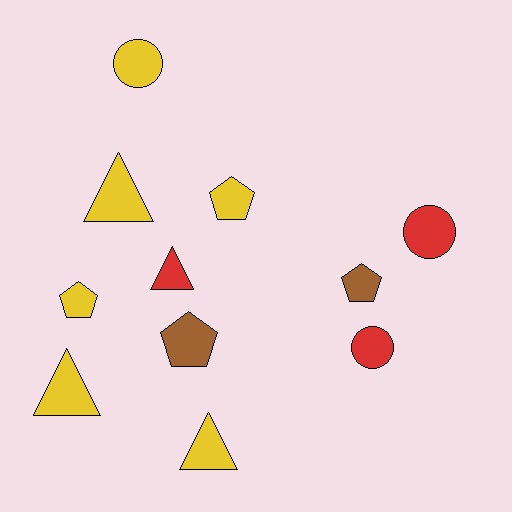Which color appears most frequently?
Yellow, with 6 objects.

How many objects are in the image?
There are 11 objects.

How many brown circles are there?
There are no brown circles.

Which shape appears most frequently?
Pentagon, with 4 objects.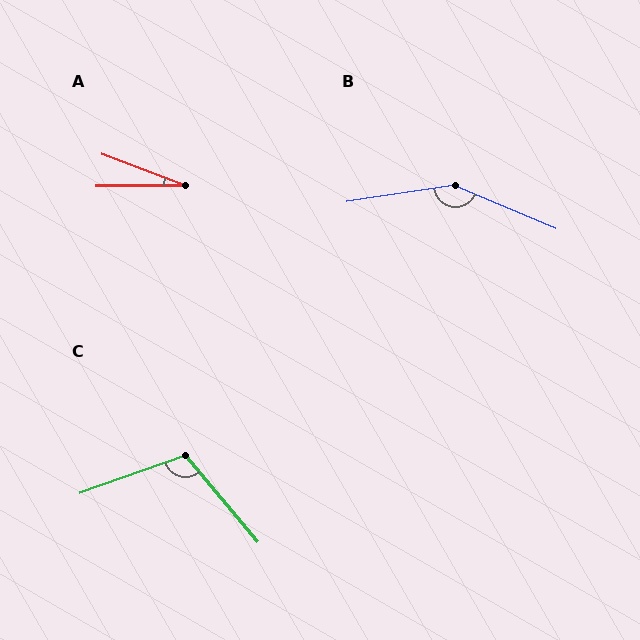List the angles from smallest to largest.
A (21°), C (110°), B (149°).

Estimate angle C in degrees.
Approximately 110 degrees.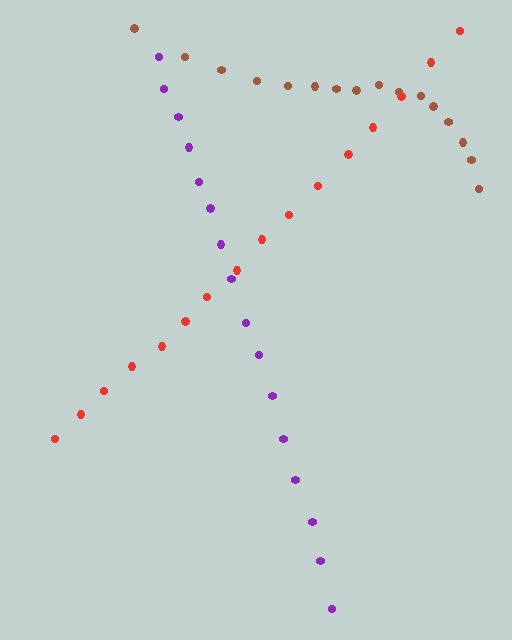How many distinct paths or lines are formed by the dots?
There are 3 distinct paths.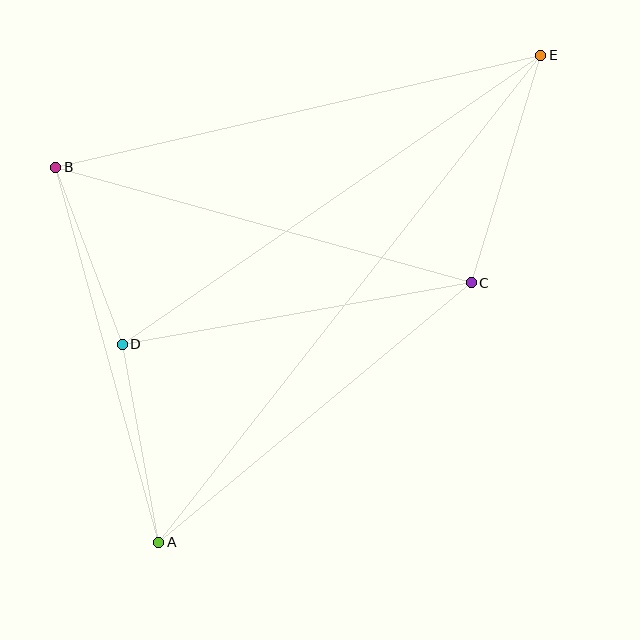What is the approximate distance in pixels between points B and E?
The distance between B and E is approximately 498 pixels.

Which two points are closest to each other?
Points B and D are closest to each other.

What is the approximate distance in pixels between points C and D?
The distance between C and D is approximately 355 pixels.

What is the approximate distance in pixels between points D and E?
The distance between D and E is approximately 509 pixels.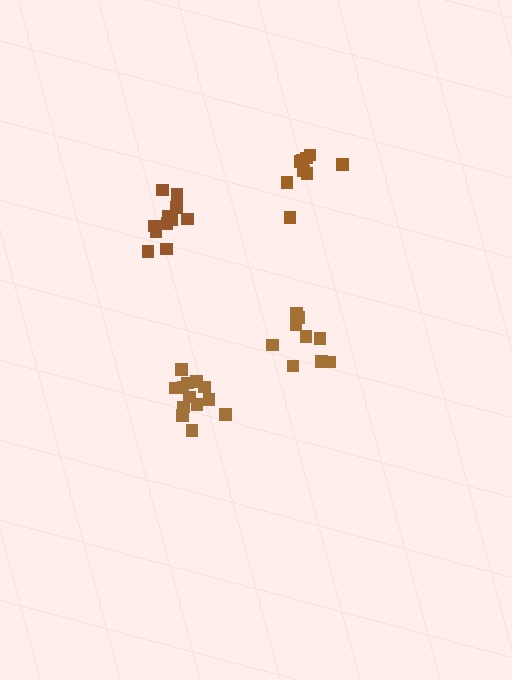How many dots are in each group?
Group 1: 11 dots, Group 2: 9 dots, Group 3: 9 dots, Group 4: 13 dots (42 total).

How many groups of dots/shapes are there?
There are 4 groups.